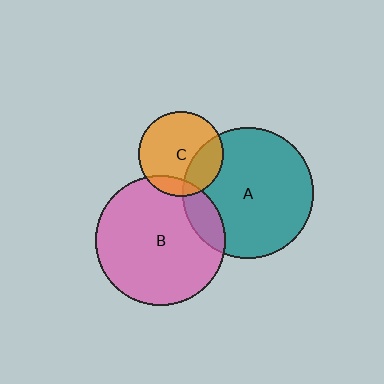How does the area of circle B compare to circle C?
Approximately 2.3 times.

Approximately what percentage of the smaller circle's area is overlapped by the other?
Approximately 15%.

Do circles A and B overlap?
Yes.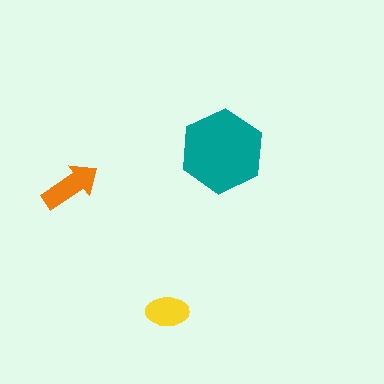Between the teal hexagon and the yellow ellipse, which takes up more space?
The teal hexagon.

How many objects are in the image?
There are 3 objects in the image.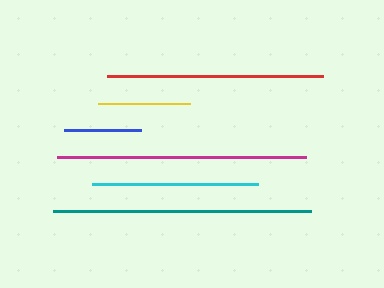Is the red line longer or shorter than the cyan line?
The red line is longer than the cyan line.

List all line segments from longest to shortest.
From longest to shortest: teal, magenta, red, cyan, yellow, blue.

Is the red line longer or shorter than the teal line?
The teal line is longer than the red line.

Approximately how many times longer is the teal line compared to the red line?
The teal line is approximately 1.2 times the length of the red line.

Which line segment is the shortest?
The blue line is the shortest at approximately 77 pixels.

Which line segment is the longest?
The teal line is the longest at approximately 258 pixels.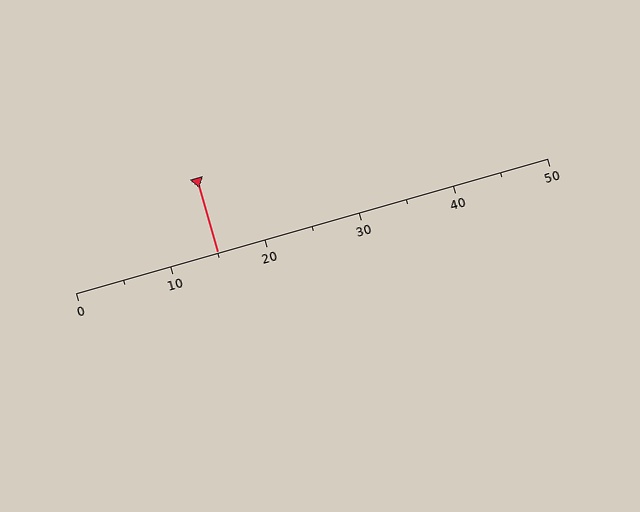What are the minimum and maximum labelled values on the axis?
The axis runs from 0 to 50.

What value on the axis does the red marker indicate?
The marker indicates approximately 15.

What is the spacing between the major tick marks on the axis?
The major ticks are spaced 10 apart.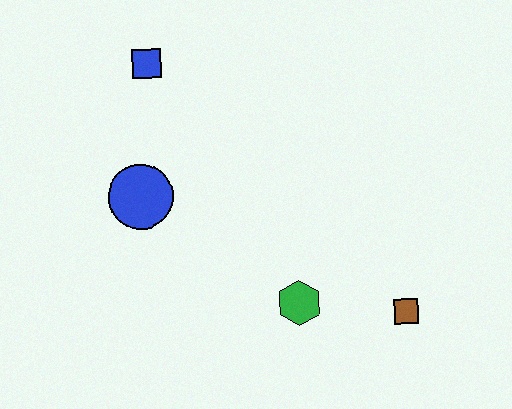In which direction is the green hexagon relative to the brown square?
The green hexagon is to the left of the brown square.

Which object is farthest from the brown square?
The blue square is farthest from the brown square.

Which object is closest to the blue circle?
The blue square is closest to the blue circle.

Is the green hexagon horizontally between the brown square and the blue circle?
Yes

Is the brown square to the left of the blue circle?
No